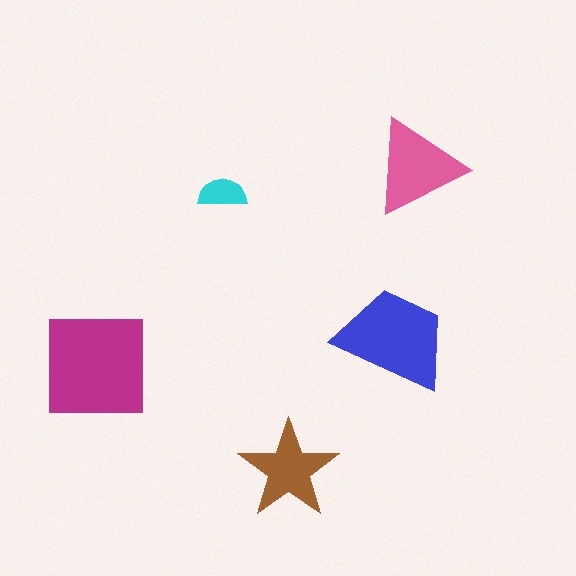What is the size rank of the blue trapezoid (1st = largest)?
2nd.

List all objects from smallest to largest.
The cyan semicircle, the brown star, the pink triangle, the blue trapezoid, the magenta square.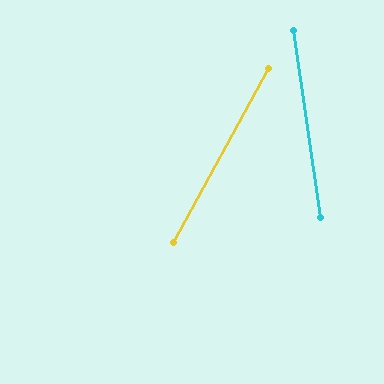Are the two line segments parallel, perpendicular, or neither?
Neither parallel nor perpendicular — they differ by about 37°.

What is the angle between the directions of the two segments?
Approximately 37 degrees.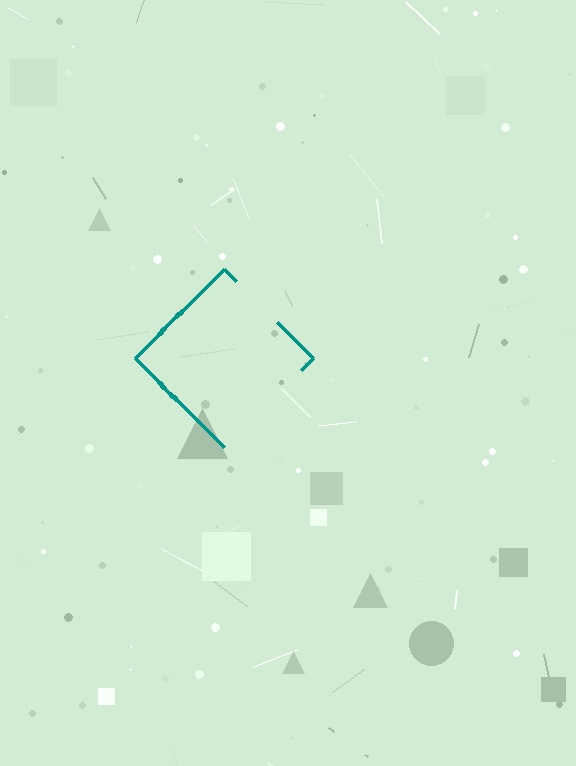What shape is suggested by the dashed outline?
The dashed outline suggests a diamond.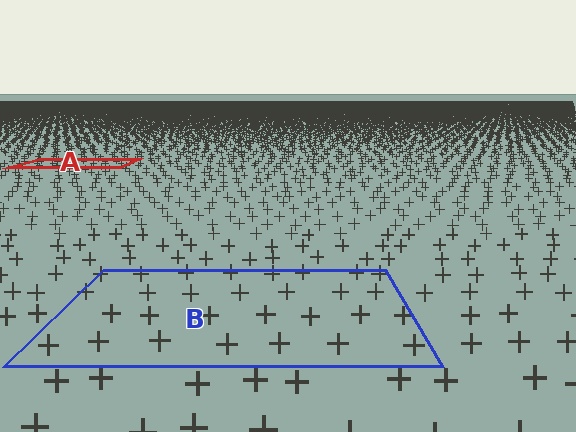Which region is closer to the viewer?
Region B is closer. The texture elements there are larger and more spread out.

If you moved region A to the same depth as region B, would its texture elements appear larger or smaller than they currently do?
They would appear larger. At a closer depth, the same texture elements are projected at a bigger on-screen size.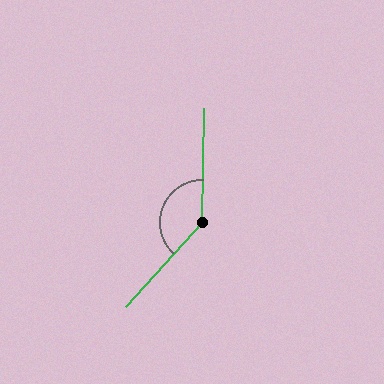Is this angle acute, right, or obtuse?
It is obtuse.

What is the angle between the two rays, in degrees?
Approximately 139 degrees.